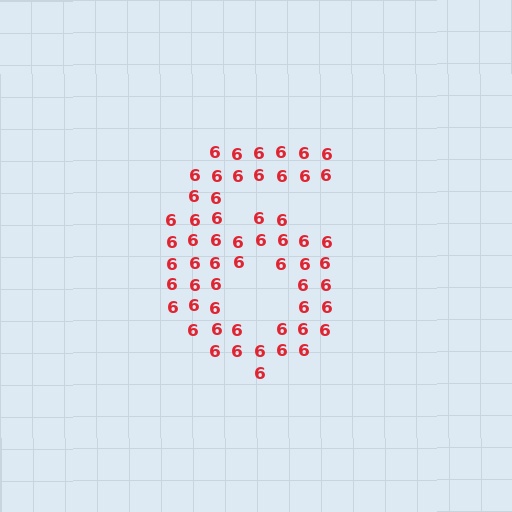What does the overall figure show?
The overall figure shows the digit 6.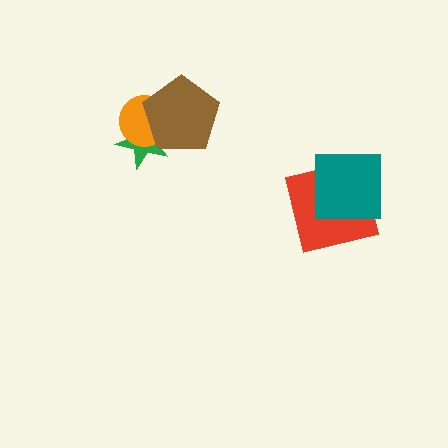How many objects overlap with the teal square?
1 object overlaps with the teal square.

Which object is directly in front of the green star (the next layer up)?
The orange circle is directly in front of the green star.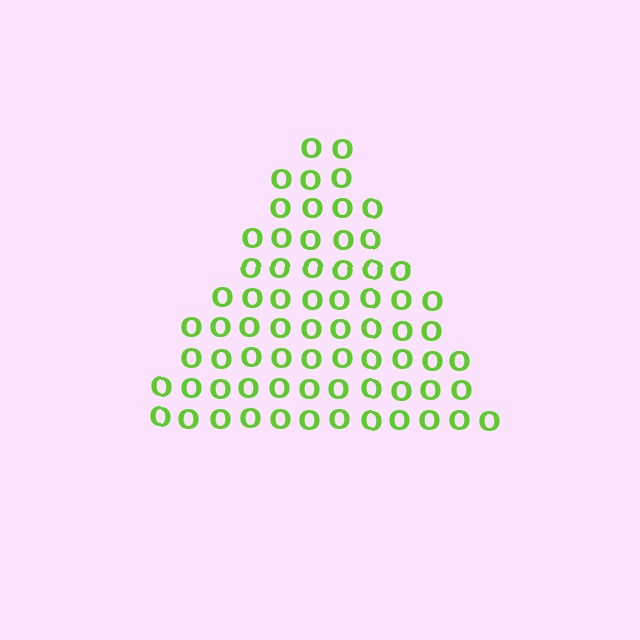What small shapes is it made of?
It is made of small letter O's.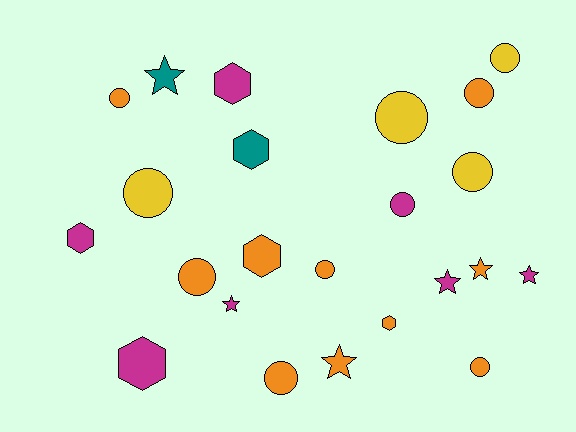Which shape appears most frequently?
Circle, with 11 objects.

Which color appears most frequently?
Orange, with 10 objects.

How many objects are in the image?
There are 23 objects.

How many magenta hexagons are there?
There are 3 magenta hexagons.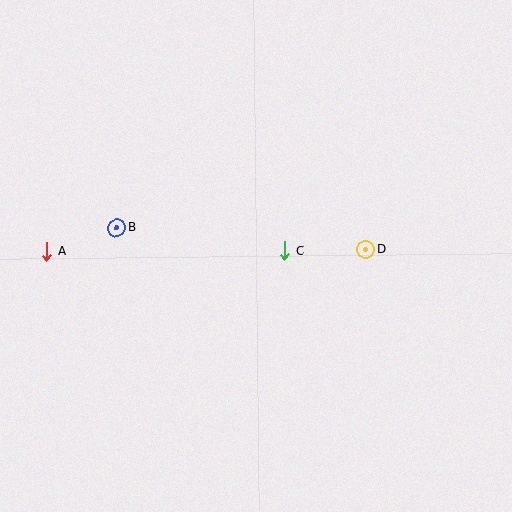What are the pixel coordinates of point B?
Point B is at (116, 228).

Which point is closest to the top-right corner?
Point D is closest to the top-right corner.